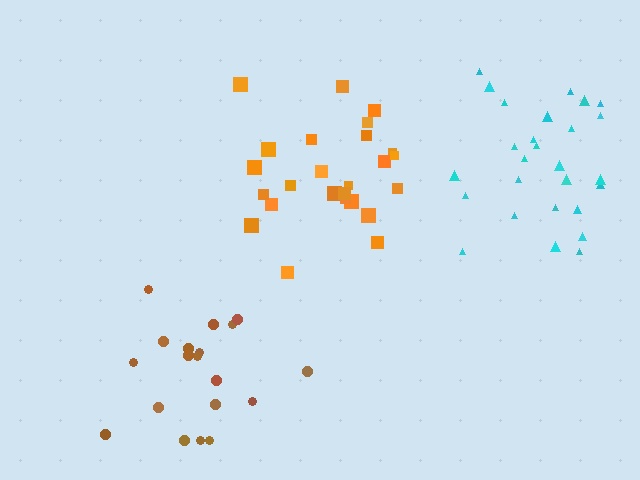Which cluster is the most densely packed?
Cyan.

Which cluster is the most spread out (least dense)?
Brown.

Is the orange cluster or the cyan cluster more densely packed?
Cyan.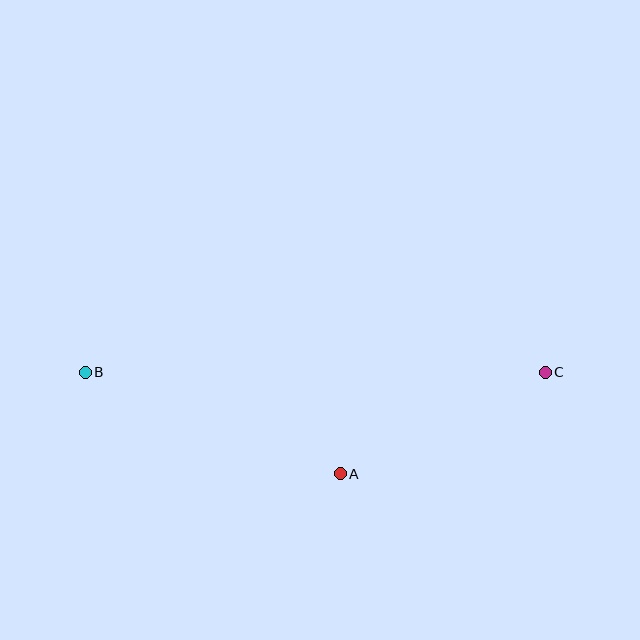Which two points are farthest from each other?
Points B and C are farthest from each other.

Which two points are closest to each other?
Points A and C are closest to each other.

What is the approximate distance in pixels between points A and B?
The distance between A and B is approximately 274 pixels.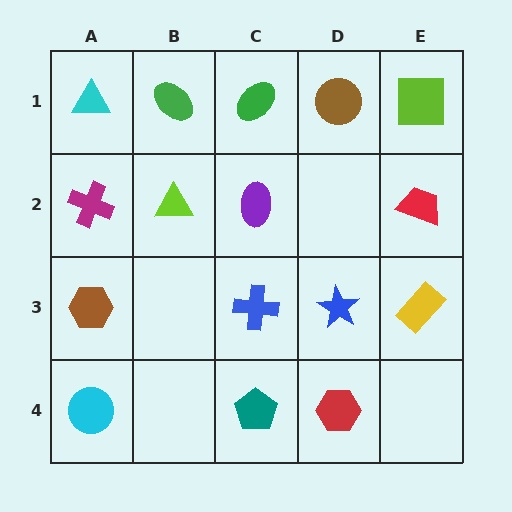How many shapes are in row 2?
4 shapes.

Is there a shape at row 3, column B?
No, that cell is empty.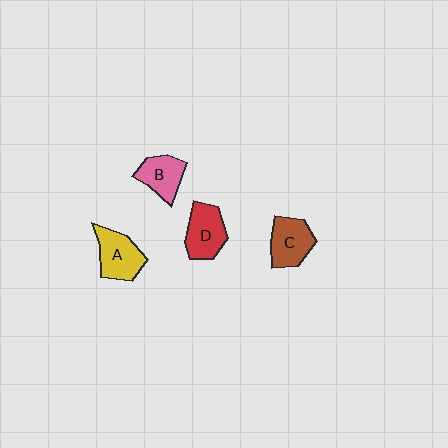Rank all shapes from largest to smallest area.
From largest to smallest: A (yellow), D (red), C (brown), B (pink).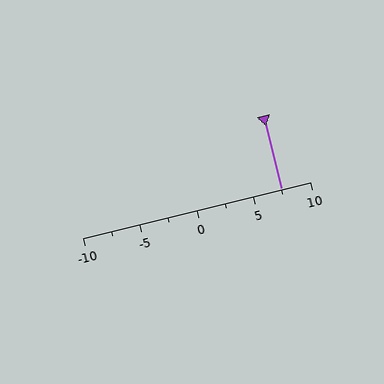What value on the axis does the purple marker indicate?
The marker indicates approximately 7.5.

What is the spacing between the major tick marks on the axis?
The major ticks are spaced 5 apart.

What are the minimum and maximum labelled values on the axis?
The axis runs from -10 to 10.